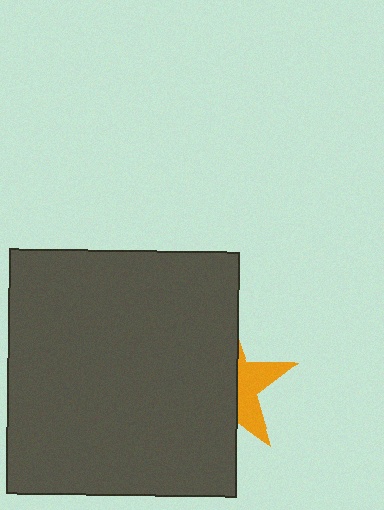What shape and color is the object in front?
The object in front is a dark gray rectangle.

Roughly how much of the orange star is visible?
A small part of it is visible (roughly 36%).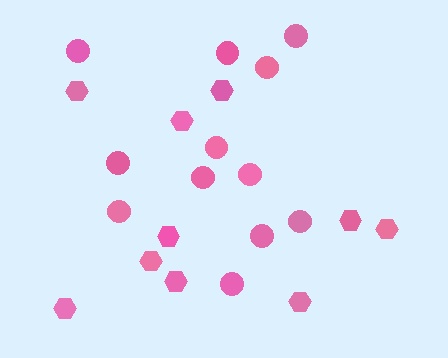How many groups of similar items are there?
There are 2 groups: one group of hexagons (10) and one group of circles (12).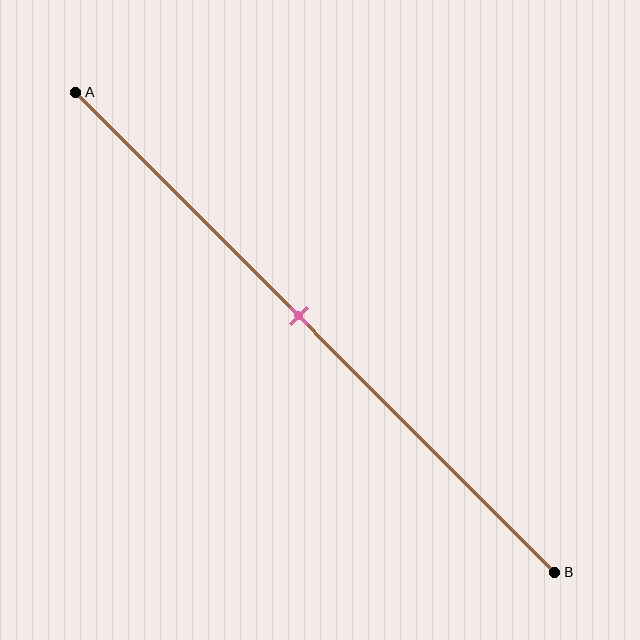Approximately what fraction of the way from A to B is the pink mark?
The pink mark is approximately 45% of the way from A to B.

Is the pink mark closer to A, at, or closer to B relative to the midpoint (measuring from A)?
The pink mark is closer to point A than the midpoint of segment AB.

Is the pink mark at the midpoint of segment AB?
No, the mark is at about 45% from A, not at the 50% midpoint.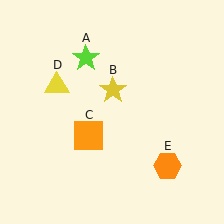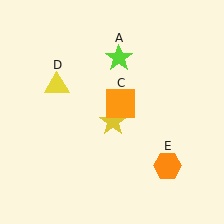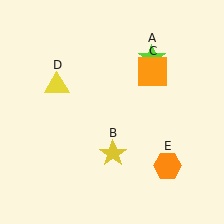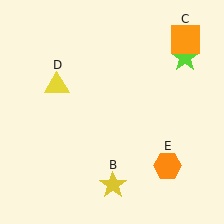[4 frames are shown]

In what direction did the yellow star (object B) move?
The yellow star (object B) moved down.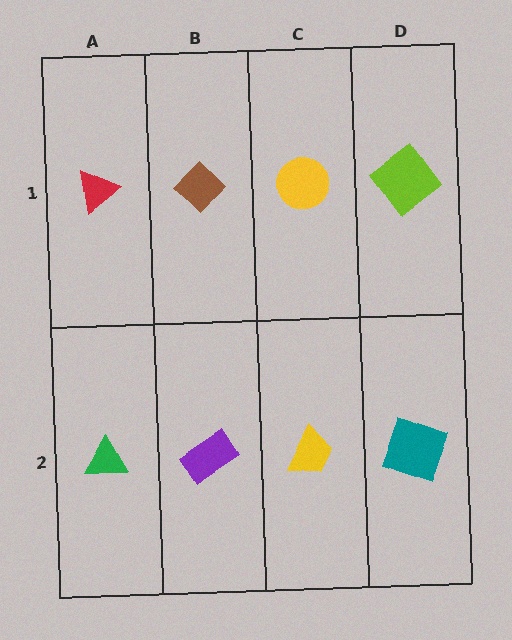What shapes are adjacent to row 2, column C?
A yellow circle (row 1, column C), a purple rectangle (row 2, column B), a teal square (row 2, column D).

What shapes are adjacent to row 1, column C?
A yellow trapezoid (row 2, column C), a brown diamond (row 1, column B), a lime diamond (row 1, column D).